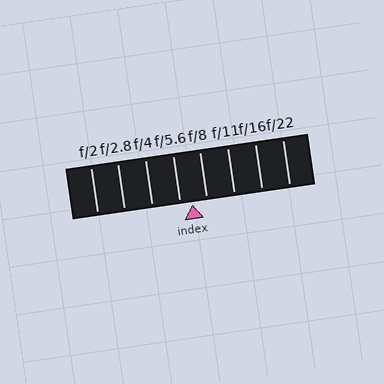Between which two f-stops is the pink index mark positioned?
The index mark is between f/5.6 and f/8.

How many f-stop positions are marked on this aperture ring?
There are 8 f-stop positions marked.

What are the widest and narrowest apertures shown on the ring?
The widest aperture shown is f/2 and the narrowest is f/22.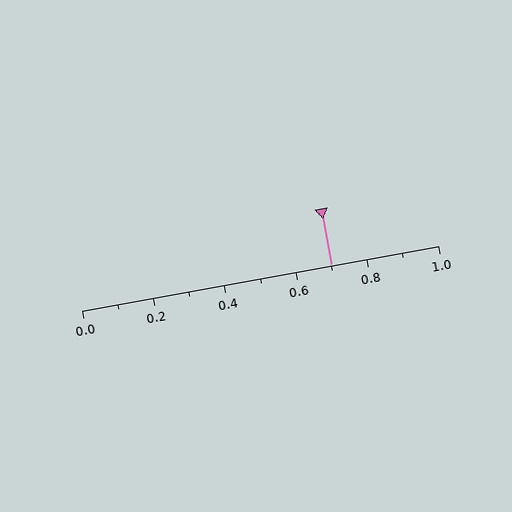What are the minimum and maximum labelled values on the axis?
The axis runs from 0.0 to 1.0.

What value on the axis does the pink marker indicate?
The marker indicates approximately 0.7.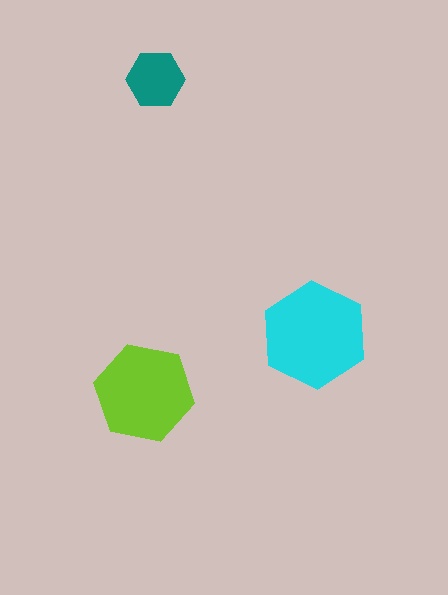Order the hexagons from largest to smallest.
the cyan one, the lime one, the teal one.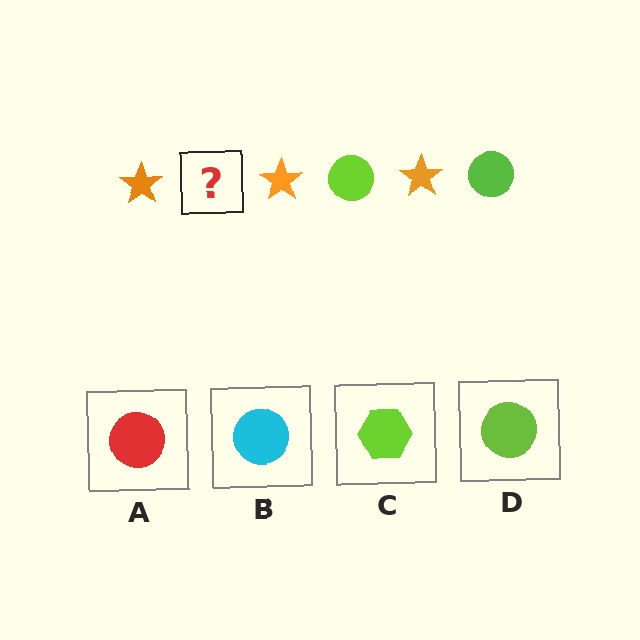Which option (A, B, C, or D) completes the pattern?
D.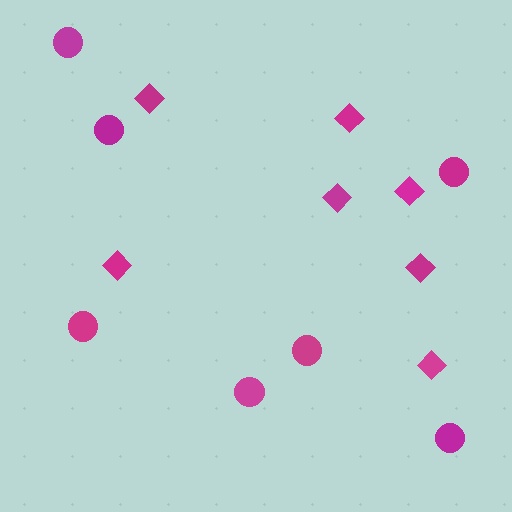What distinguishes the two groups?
There are 2 groups: one group of circles (7) and one group of diamonds (7).